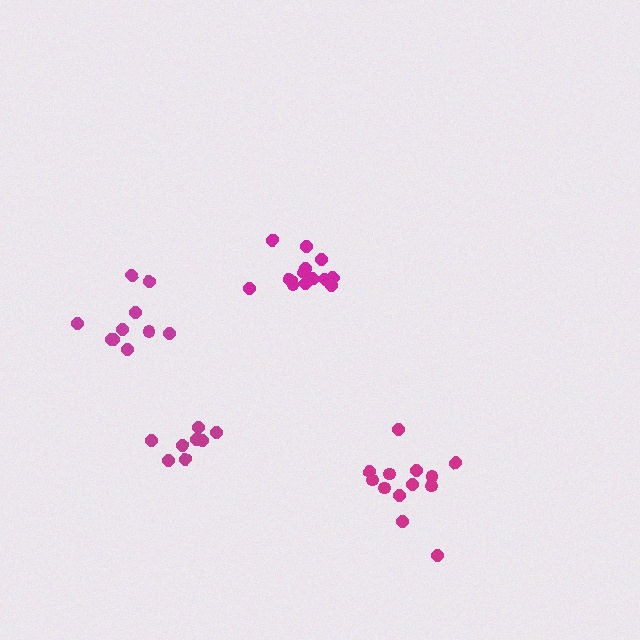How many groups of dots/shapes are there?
There are 4 groups.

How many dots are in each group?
Group 1: 13 dots, Group 2: 14 dots, Group 3: 10 dots, Group 4: 8 dots (45 total).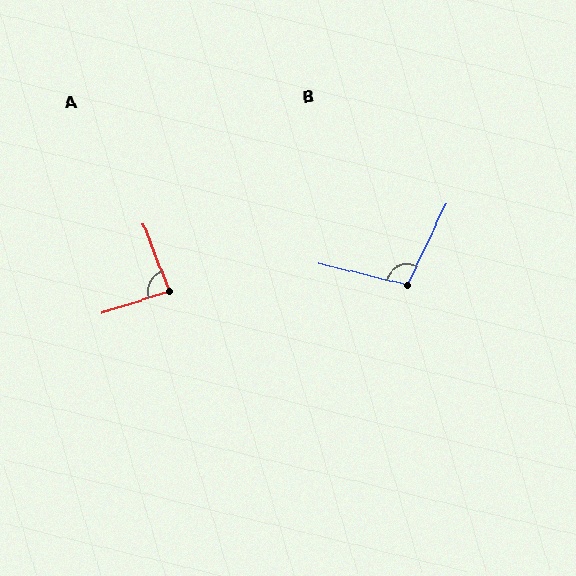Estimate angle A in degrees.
Approximately 87 degrees.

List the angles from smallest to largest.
A (87°), B (102°).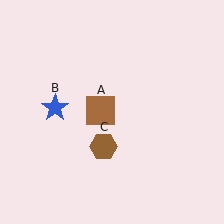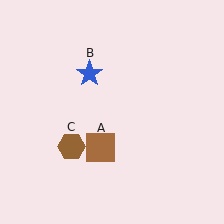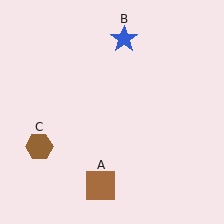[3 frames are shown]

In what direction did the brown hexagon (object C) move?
The brown hexagon (object C) moved left.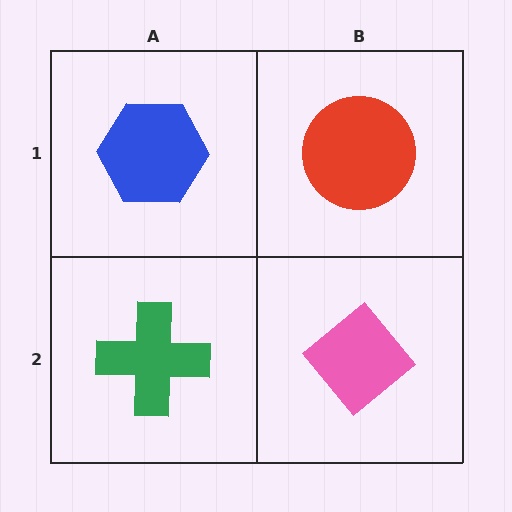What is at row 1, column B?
A red circle.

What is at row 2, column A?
A green cross.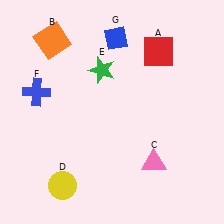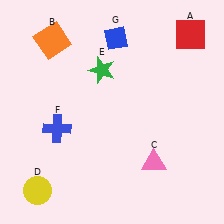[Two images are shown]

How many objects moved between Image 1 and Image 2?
3 objects moved between the two images.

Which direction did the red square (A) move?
The red square (A) moved right.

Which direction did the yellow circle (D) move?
The yellow circle (D) moved left.